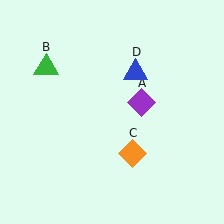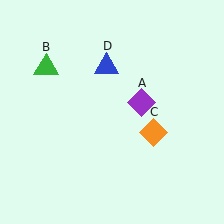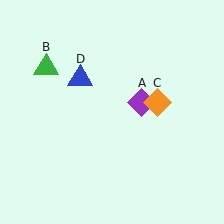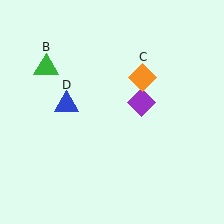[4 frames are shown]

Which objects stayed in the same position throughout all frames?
Purple diamond (object A) and green triangle (object B) remained stationary.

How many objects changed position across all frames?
2 objects changed position: orange diamond (object C), blue triangle (object D).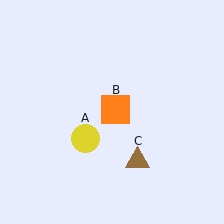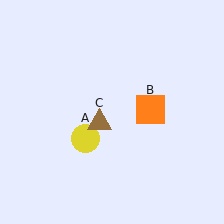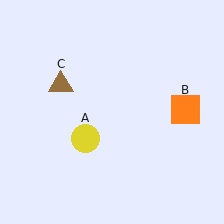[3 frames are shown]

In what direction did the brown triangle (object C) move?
The brown triangle (object C) moved up and to the left.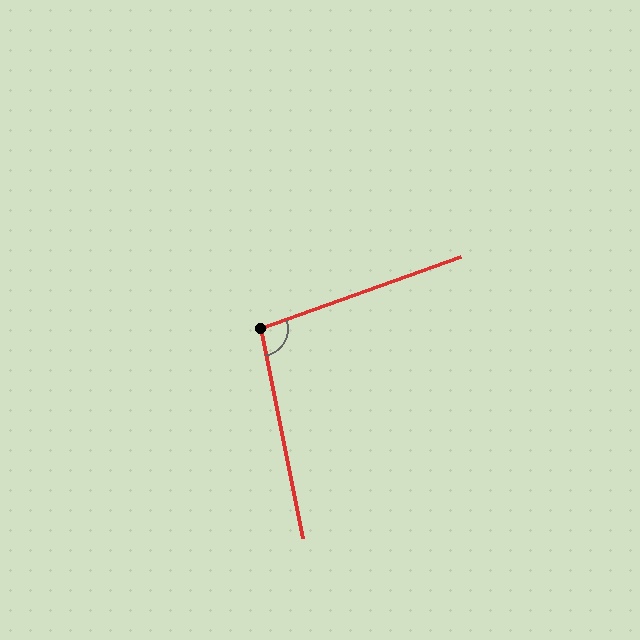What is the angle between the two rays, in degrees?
Approximately 99 degrees.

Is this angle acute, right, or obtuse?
It is obtuse.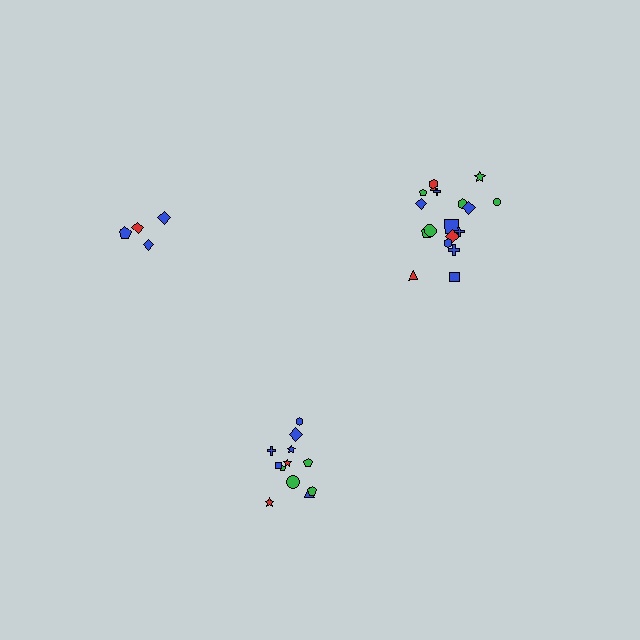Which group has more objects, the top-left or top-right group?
The top-right group.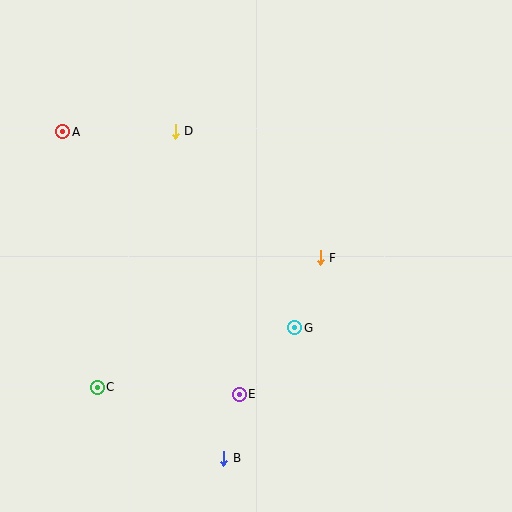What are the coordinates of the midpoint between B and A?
The midpoint between B and A is at (143, 295).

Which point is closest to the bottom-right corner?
Point G is closest to the bottom-right corner.